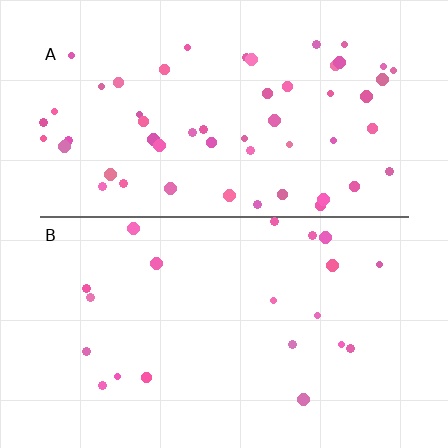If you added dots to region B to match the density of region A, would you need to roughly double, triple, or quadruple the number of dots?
Approximately triple.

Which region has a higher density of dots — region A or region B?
A (the top).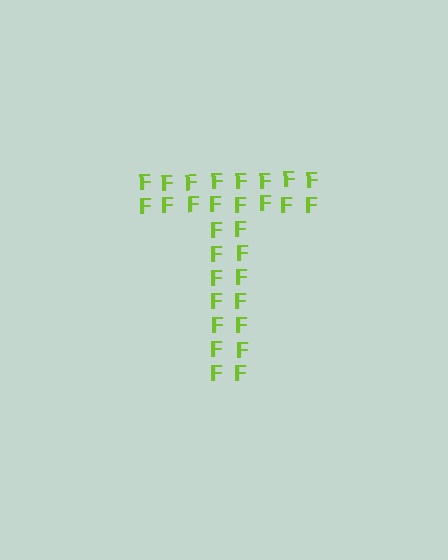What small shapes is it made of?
It is made of small letter F's.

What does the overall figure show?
The overall figure shows the letter T.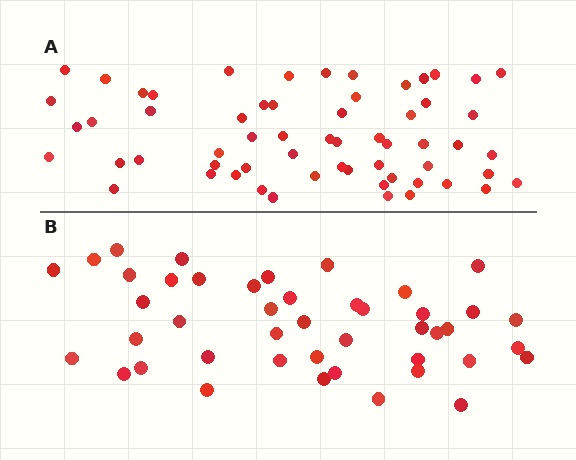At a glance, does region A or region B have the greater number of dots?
Region A (the top region) has more dots.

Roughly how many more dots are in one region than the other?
Region A has approximately 15 more dots than region B.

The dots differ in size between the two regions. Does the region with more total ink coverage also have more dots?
No. Region B has more total ink coverage because its dots are larger, but region A actually contains more individual dots. Total area can be misleading — the number of items is what matters here.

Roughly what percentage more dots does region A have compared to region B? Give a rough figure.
About 35% more.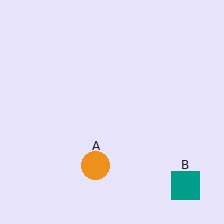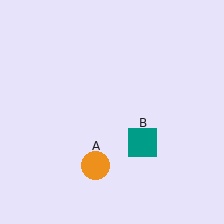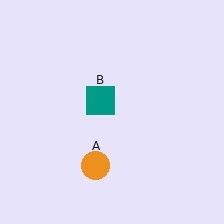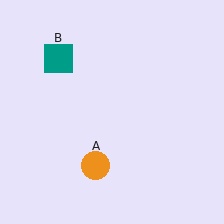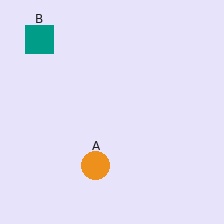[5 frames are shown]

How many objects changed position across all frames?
1 object changed position: teal square (object B).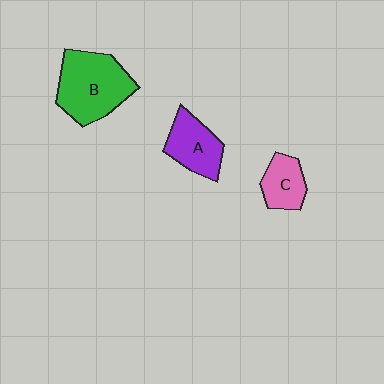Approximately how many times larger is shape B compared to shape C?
Approximately 2.1 times.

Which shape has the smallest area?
Shape C (pink).